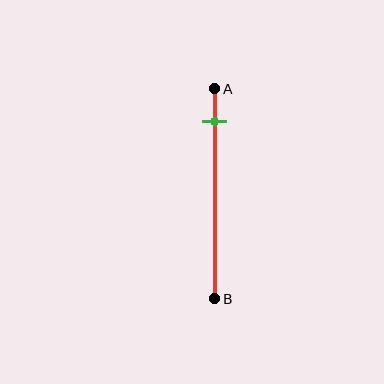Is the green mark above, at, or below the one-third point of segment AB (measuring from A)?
The green mark is above the one-third point of segment AB.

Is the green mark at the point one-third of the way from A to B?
No, the mark is at about 15% from A, not at the 33% one-third point.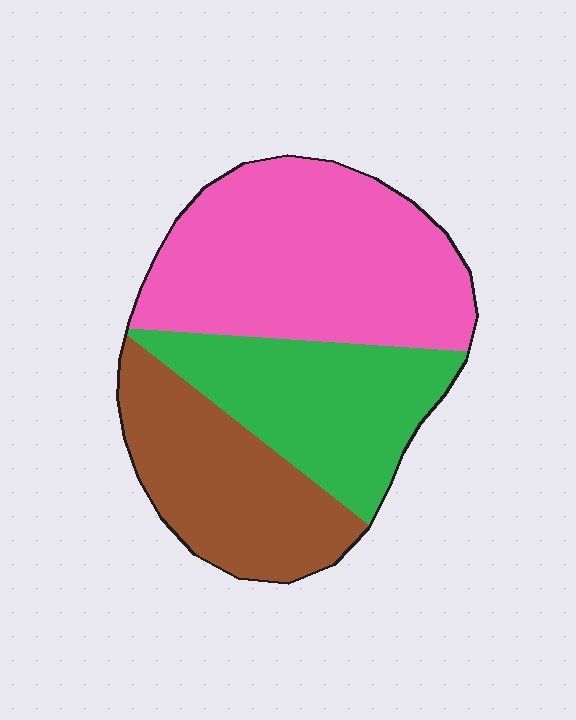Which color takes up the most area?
Pink, at roughly 45%.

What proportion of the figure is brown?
Brown covers about 25% of the figure.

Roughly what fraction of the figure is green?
Green covers about 30% of the figure.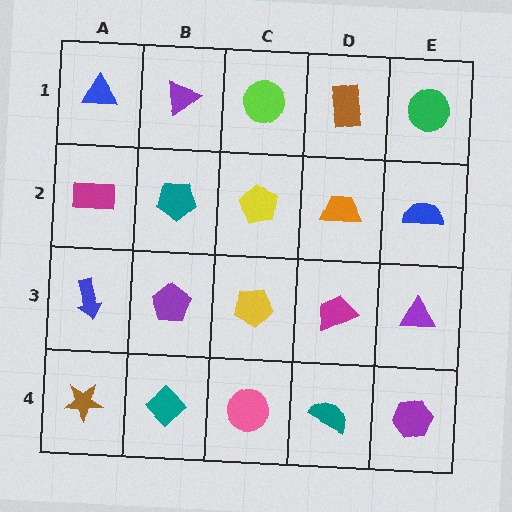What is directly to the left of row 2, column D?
A yellow pentagon.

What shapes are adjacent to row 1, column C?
A yellow pentagon (row 2, column C), a purple triangle (row 1, column B), a brown rectangle (row 1, column D).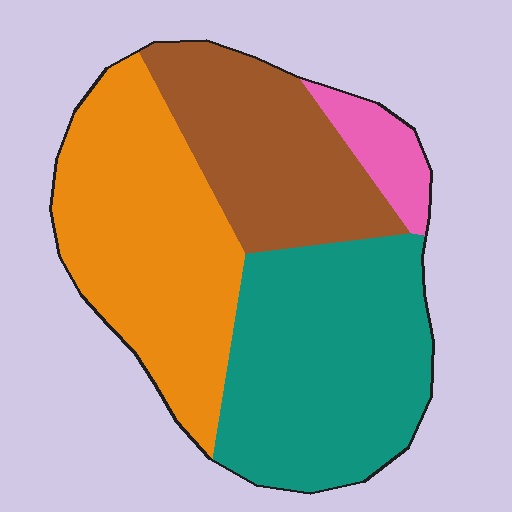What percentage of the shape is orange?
Orange covers about 35% of the shape.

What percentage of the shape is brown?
Brown takes up about one quarter (1/4) of the shape.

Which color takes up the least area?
Pink, at roughly 5%.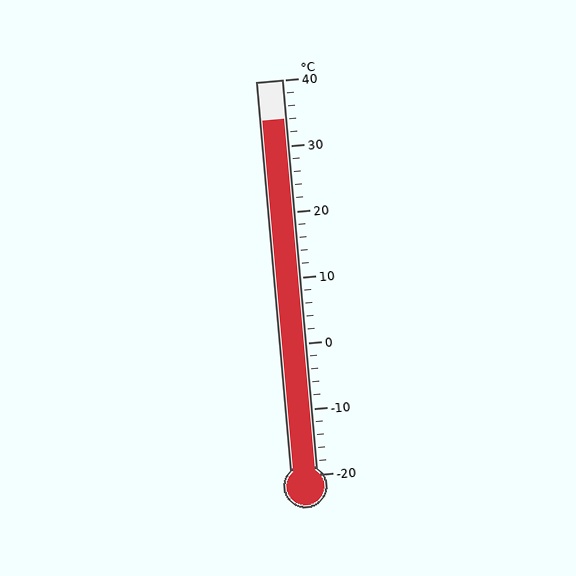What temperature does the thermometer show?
The thermometer shows approximately 34°C.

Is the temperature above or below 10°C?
The temperature is above 10°C.